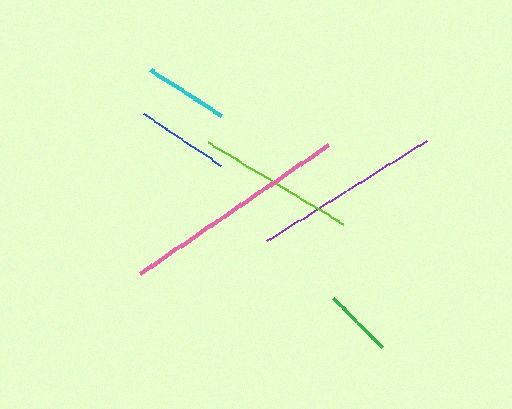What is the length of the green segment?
The green segment is approximately 70 pixels long.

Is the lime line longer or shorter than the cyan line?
The lime line is longer than the cyan line.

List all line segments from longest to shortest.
From longest to shortest: pink, purple, lime, blue, cyan, green.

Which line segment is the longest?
The pink line is the longest at approximately 229 pixels.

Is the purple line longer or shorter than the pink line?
The pink line is longer than the purple line.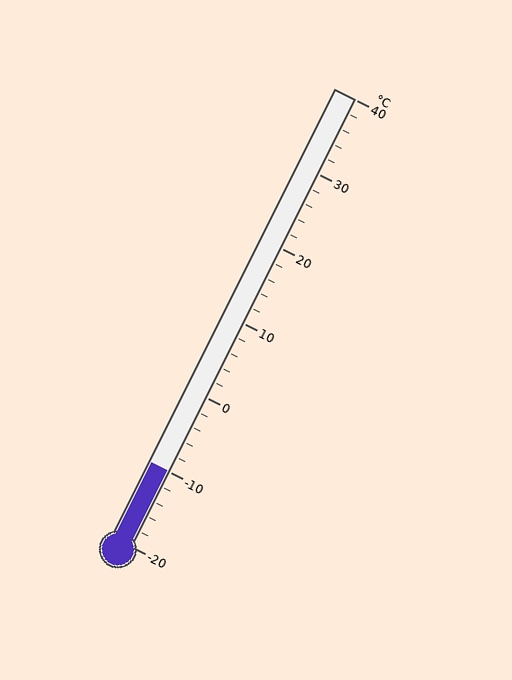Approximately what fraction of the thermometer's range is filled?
The thermometer is filled to approximately 15% of its range.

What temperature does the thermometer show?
The thermometer shows approximately -10°C.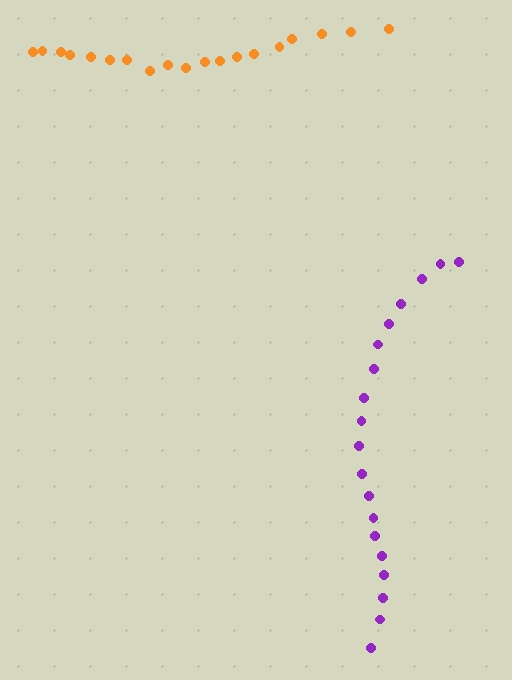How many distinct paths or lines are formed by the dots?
There are 2 distinct paths.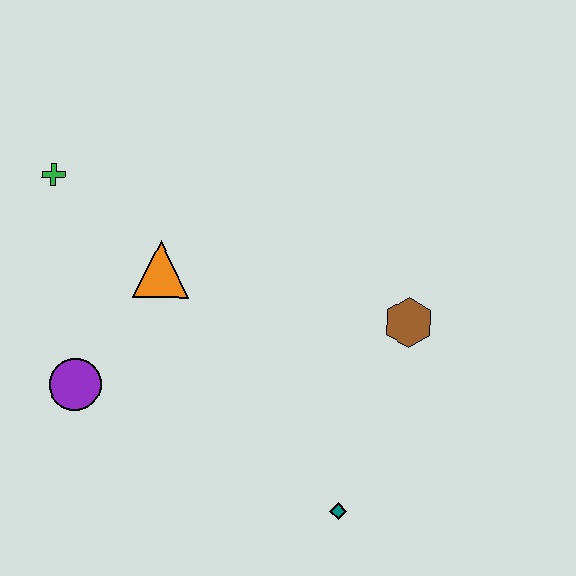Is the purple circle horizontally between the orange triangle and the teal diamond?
No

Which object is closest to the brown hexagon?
The teal diamond is closest to the brown hexagon.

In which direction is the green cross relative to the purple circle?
The green cross is above the purple circle.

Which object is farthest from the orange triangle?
The teal diamond is farthest from the orange triangle.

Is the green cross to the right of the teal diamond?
No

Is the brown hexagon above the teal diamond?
Yes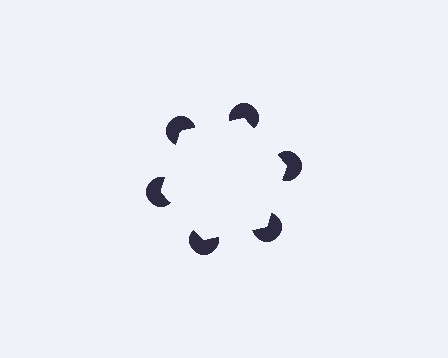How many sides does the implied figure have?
6 sides.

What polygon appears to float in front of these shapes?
An illusory hexagon — its edges are inferred from the aligned wedge cuts in the pac-man discs, not physically drawn.